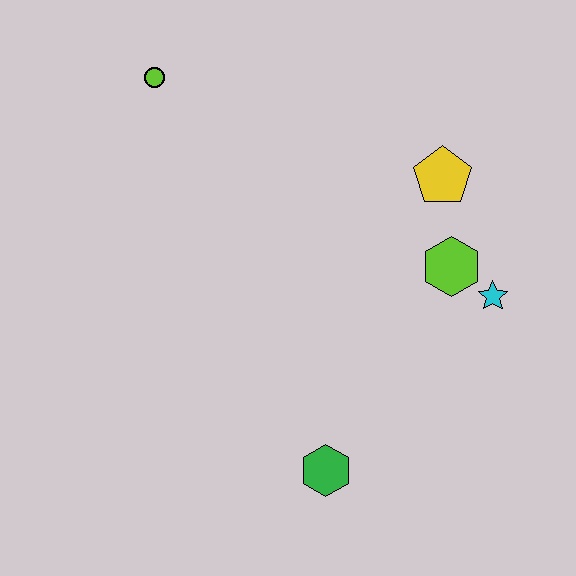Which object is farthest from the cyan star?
The lime circle is farthest from the cyan star.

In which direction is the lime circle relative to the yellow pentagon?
The lime circle is to the left of the yellow pentagon.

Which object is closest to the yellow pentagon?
The lime hexagon is closest to the yellow pentagon.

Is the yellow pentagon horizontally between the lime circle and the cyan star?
Yes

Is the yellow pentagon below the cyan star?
No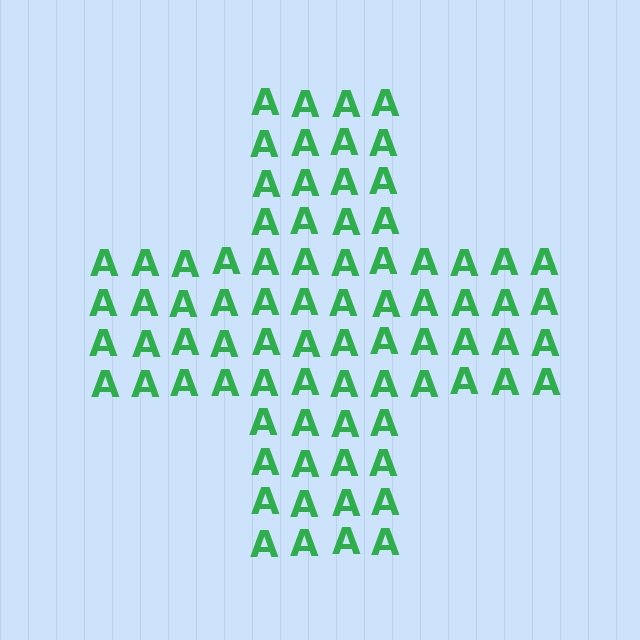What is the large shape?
The large shape is a cross.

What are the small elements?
The small elements are letter A's.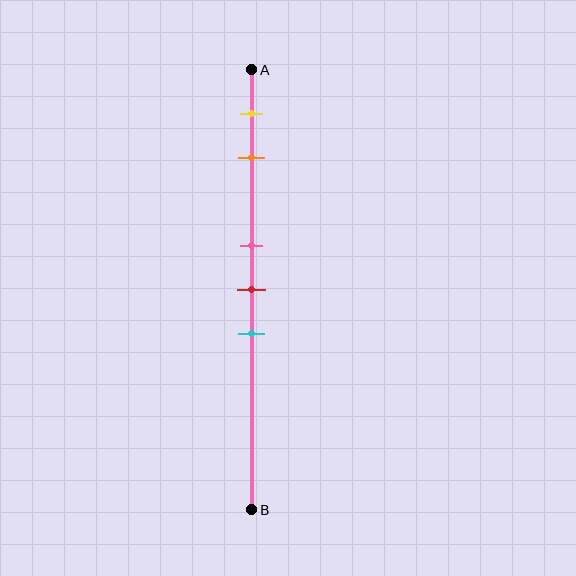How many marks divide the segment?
There are 5 marks dividing the segment.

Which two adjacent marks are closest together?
The pink and red marks are the closest adjacent pair.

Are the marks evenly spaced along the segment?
No, the marks are not evenly spaced.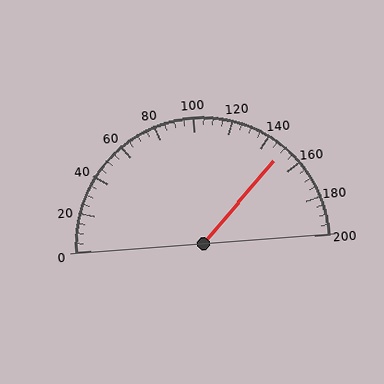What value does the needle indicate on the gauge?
The needle indicates approximately 150.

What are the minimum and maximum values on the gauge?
The gauge ranges from 0 to 200.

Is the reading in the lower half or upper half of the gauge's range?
The reading is in the upper half of the range (0 to 200).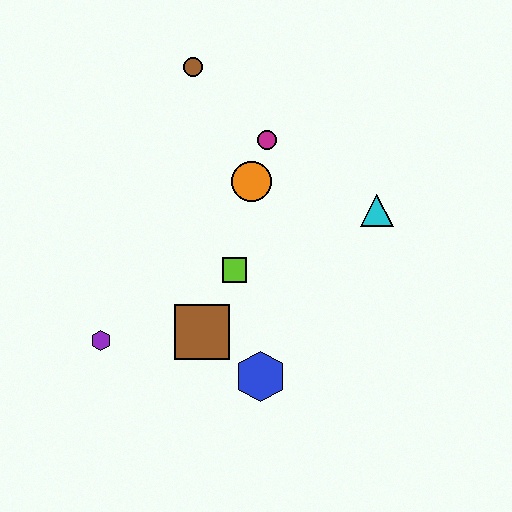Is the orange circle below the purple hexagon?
No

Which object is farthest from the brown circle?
The blue hexagon is farthest from the brown circle.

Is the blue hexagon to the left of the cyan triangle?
Yes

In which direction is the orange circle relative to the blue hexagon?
The orange circle is above the blue hexagon.